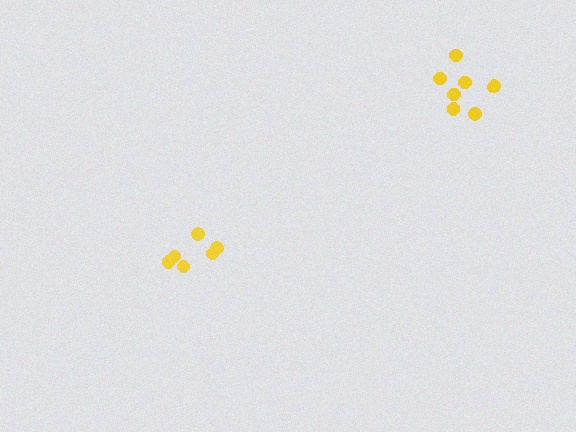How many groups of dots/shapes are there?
There are 2 groups.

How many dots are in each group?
Group 1: 6 dots, Group 2: 7 dots (13 total).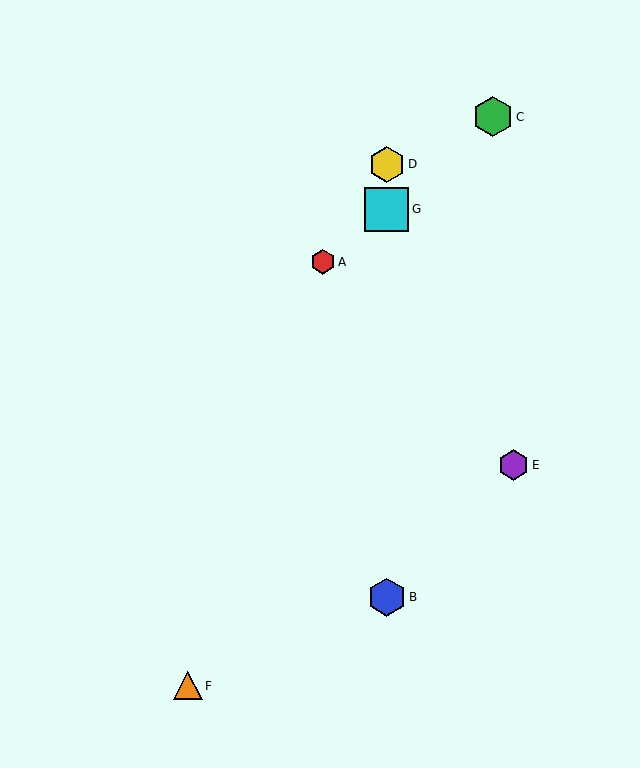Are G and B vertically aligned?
Yes, both are at x≈387.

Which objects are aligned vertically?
Objects B, D, G are aligned vertically.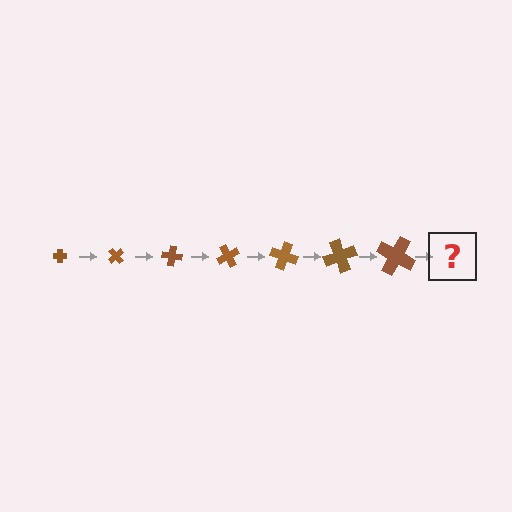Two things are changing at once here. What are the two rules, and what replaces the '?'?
The two rules are that the cross grows larger each step and it rotates 50 degrees each step. The '?' should be a cross, larger than the previous one and rotated 350 degrees from the start.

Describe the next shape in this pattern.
It should be a cross, larger than the previous one and rotated 350 degrees from the start.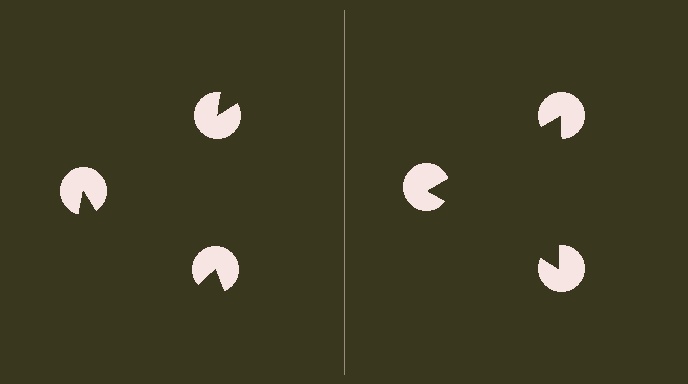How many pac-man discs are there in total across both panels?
6 — 3 on each side.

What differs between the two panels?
The pac-man discs are positioned identically on both sides; only the wedge orientations differ. On the right they align to a triangle; on the left they are misaligned.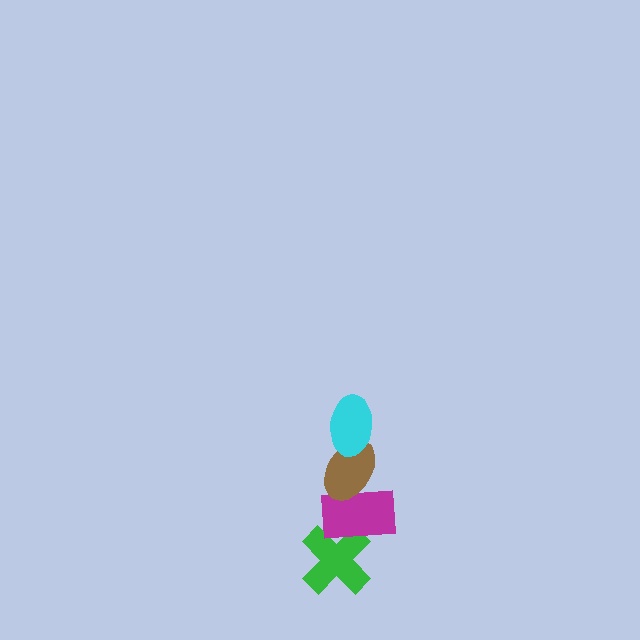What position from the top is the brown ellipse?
The brown ellipse is 2nd from the top.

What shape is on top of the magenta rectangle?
The brown ellipse is on top of the magenta rectangle.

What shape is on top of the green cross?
The magenta rectangle is on top of the green cross.